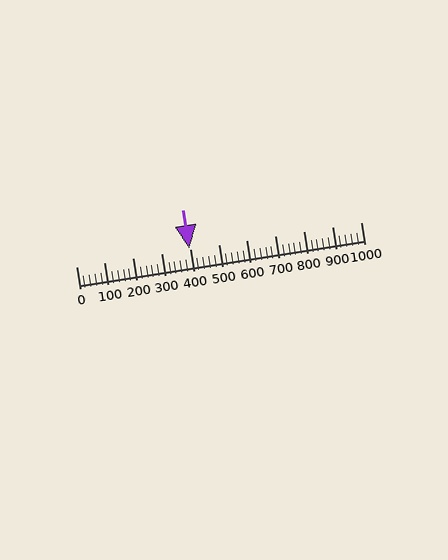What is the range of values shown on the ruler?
The ruler shows values from 0 to 1000.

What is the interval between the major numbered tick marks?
The major tick marks are spaced 100 units apart.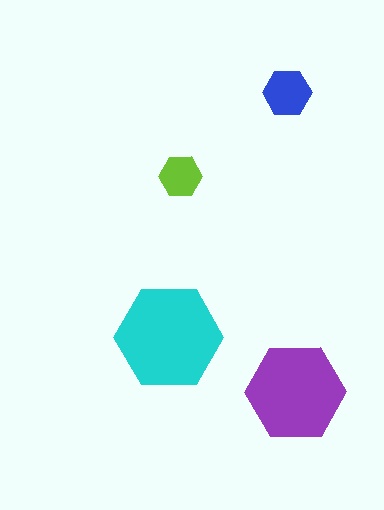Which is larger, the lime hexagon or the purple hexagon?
The purple one.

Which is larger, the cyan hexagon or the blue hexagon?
The cyan one.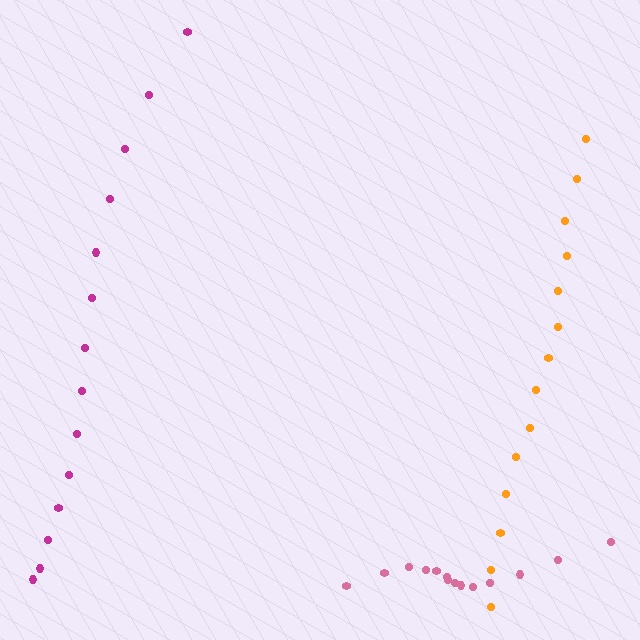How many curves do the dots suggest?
There are 3 distinct paths.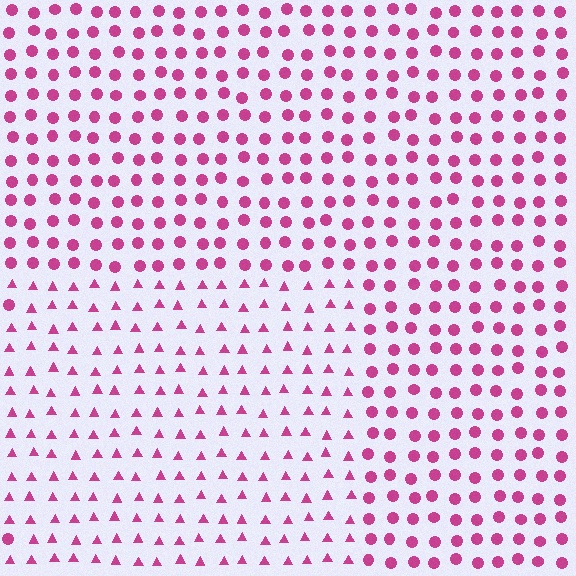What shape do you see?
I see a rectangle.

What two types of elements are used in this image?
The image uses triangles inside the rectangle region and circles outside it.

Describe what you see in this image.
The image is filled with small magenta elements arranged in a uniform grid. A rectangle-shaped region contains triangles, while the surrounding area contains circles. The boundary is defined purely by the change in element shape.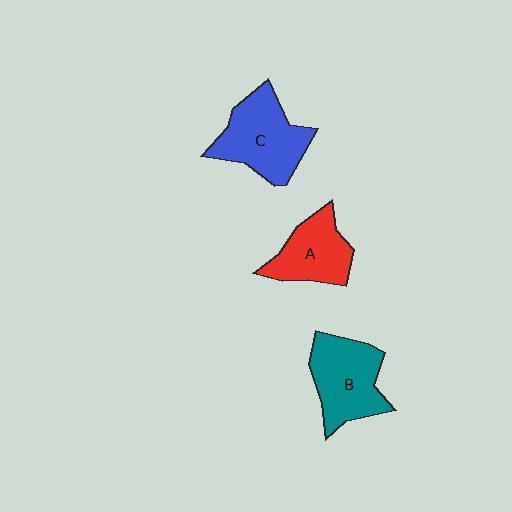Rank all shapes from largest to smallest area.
From largest to smallest: C (blue), B (teal), A (red).